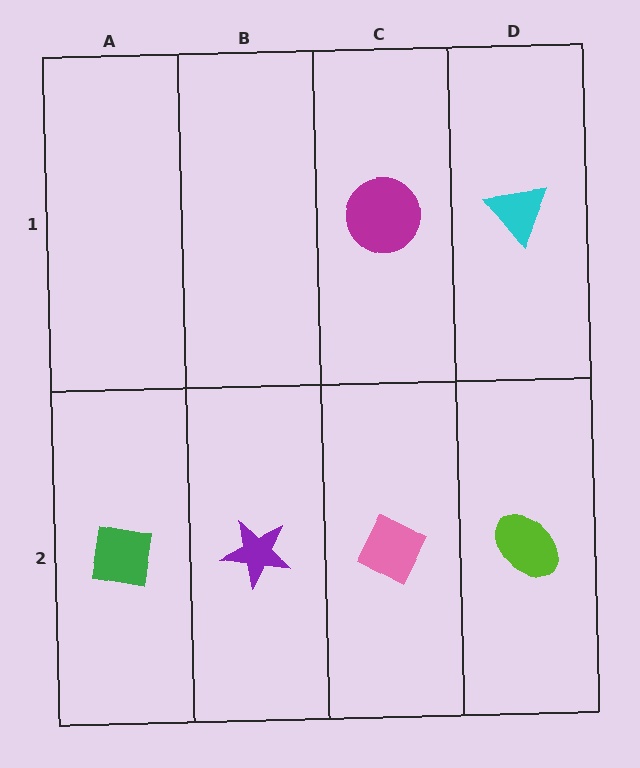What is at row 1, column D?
A cyan triangle.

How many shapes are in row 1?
2 shapes.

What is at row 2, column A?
A green square.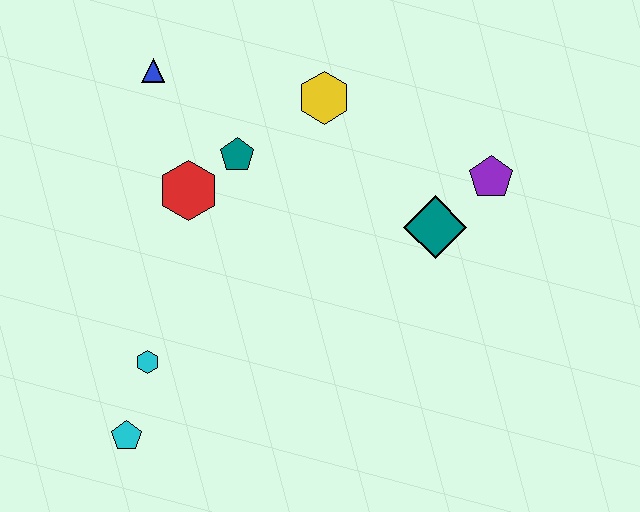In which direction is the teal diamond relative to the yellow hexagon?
The teal diamond is below the yellow hexagon.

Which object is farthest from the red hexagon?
The purple pentagon is farthest from the red hexagon.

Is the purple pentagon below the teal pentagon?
Yes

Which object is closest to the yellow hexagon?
The teal pentagon is closest to the yellow hexagon.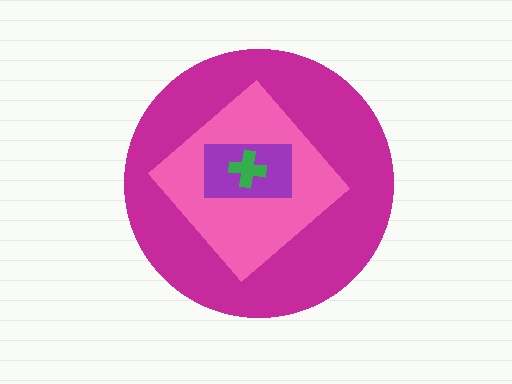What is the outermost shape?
The magenta circle.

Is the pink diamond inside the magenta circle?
Yes.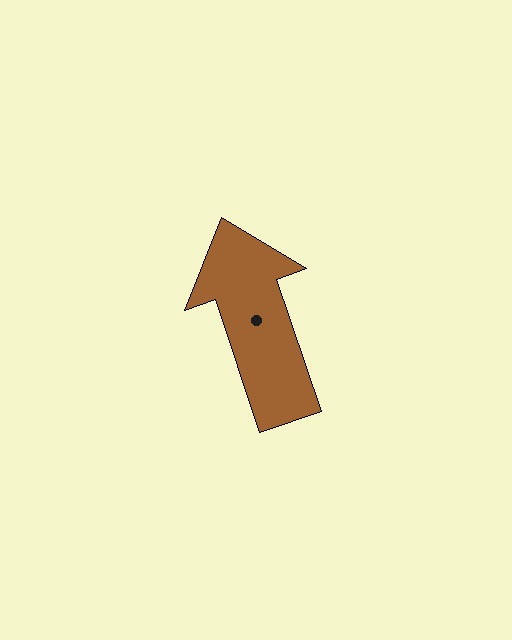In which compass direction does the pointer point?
North.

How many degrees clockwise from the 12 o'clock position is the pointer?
Approximately 341 degrees.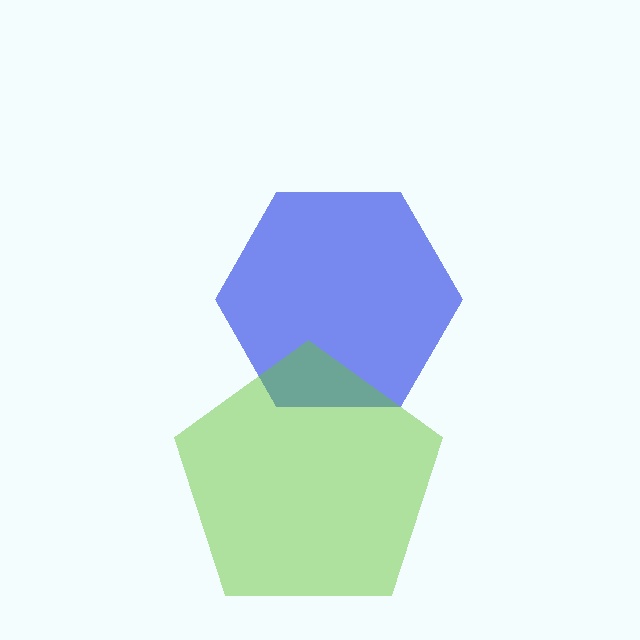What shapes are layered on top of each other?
The layered shapes are: a blue hexagon, a lime pentagon.